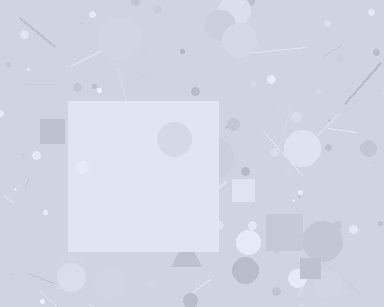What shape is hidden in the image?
A square is hidden in the image.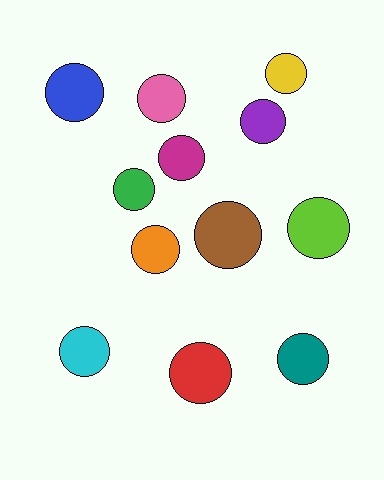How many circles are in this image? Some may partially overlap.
There are 12 circles.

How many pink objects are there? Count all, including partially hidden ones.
There is 1 pink object.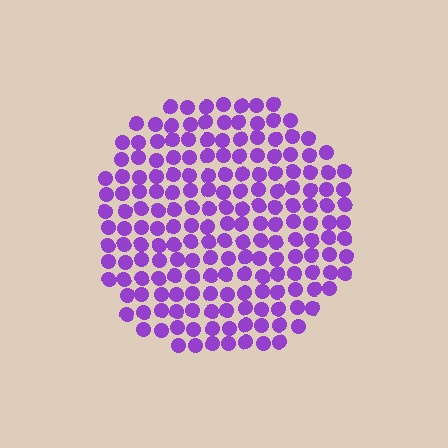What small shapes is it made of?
It is made of small circles.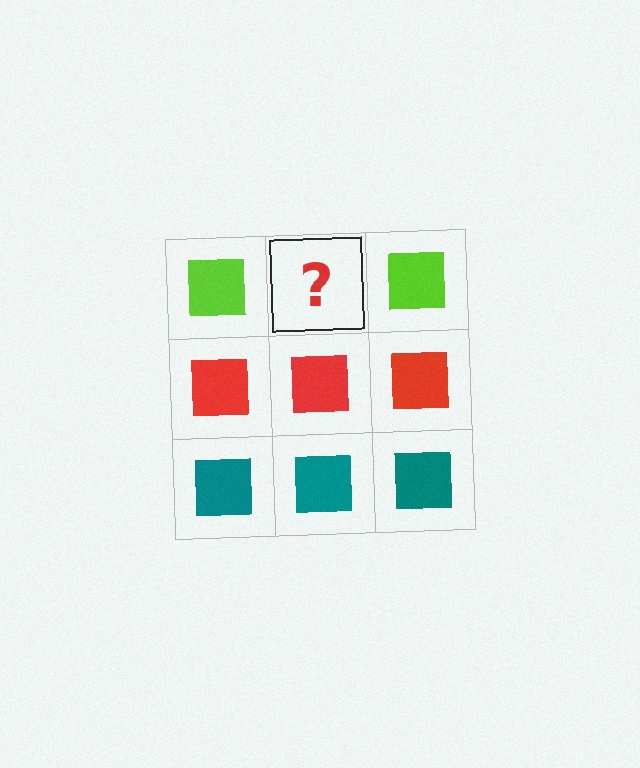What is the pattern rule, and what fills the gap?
The rule is that each row has a consistent color. The gap should be filled with a lime square.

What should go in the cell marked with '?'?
The missing cell should contain a lime square.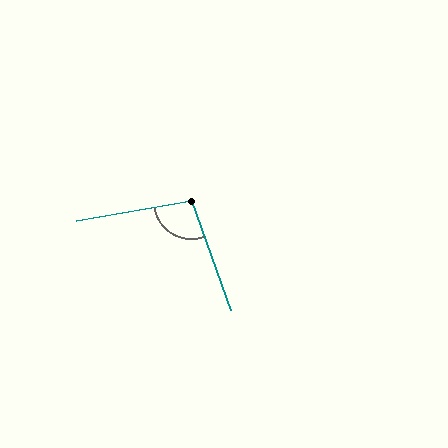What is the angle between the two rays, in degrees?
Approximately 100 degrees.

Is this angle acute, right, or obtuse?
It is obtuse.